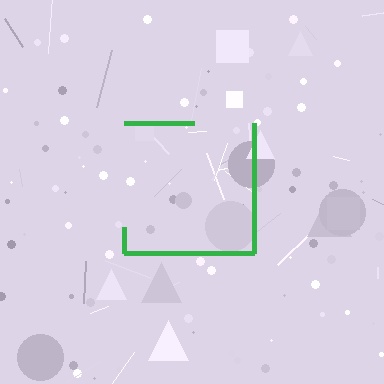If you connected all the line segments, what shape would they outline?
They would outline a square.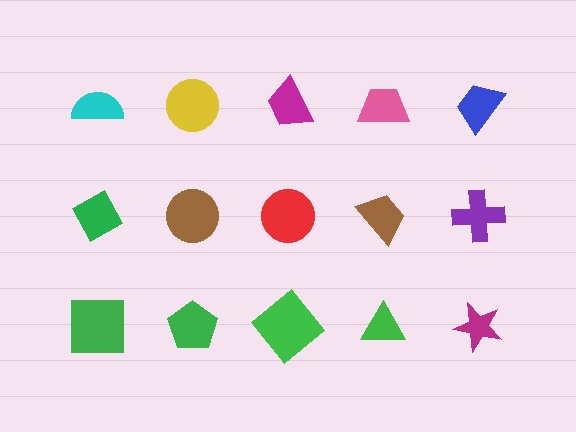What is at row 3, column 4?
A green triangle.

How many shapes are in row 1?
5 shapes.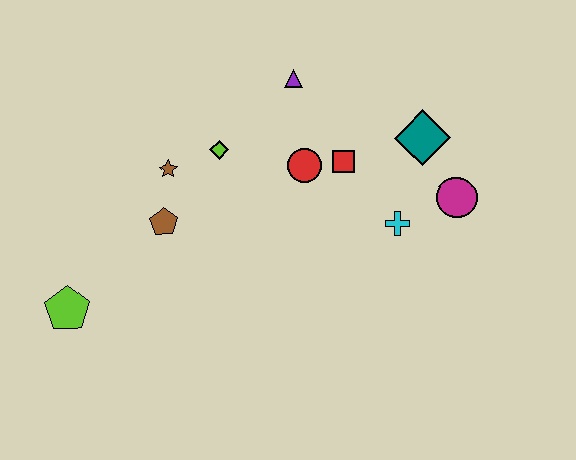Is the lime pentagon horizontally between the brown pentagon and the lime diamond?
No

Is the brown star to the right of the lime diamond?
No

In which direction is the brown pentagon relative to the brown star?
The brown pentagon is below the brown star.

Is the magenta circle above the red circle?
No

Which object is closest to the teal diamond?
The magenta circle is closest to the teal diamond.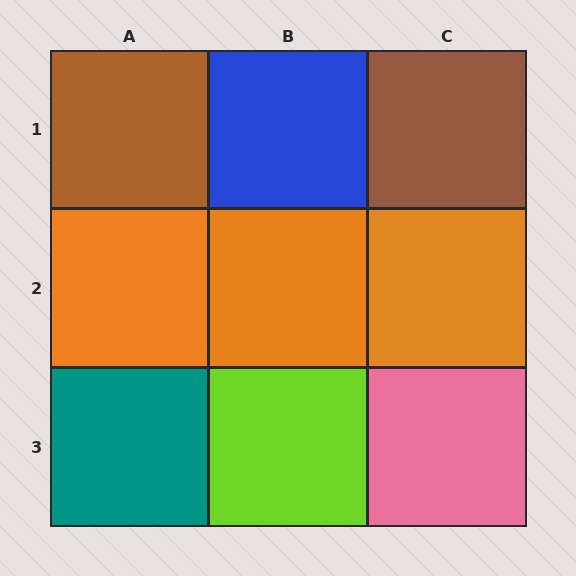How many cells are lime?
1 cell is lime.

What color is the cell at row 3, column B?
Lime.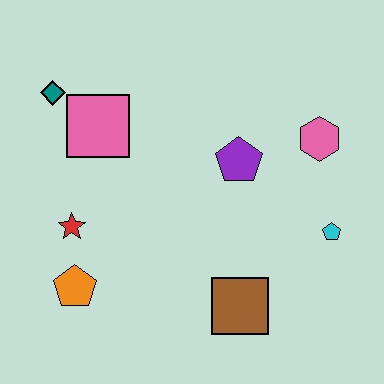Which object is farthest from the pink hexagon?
The orange pentagon is farthest from the pink hexagon.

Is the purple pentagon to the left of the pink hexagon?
Yes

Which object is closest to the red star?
The orange pentagon is closest to the red star.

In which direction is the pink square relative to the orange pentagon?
The pink square is above the orange pentagon.